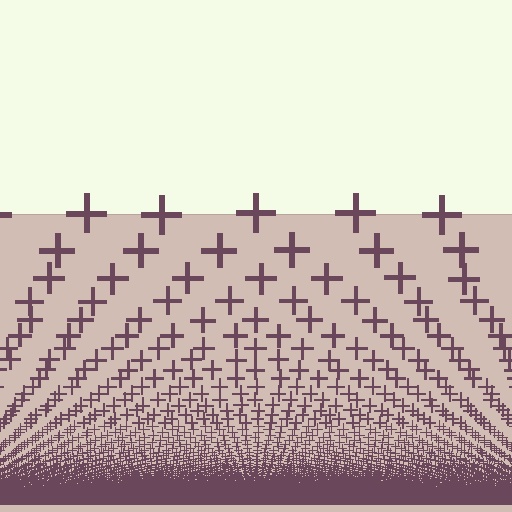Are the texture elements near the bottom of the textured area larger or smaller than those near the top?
Smaller. The gradient is inverted — elements near the bottom are smaller and denser.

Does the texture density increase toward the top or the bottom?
Density increases toward the bottom.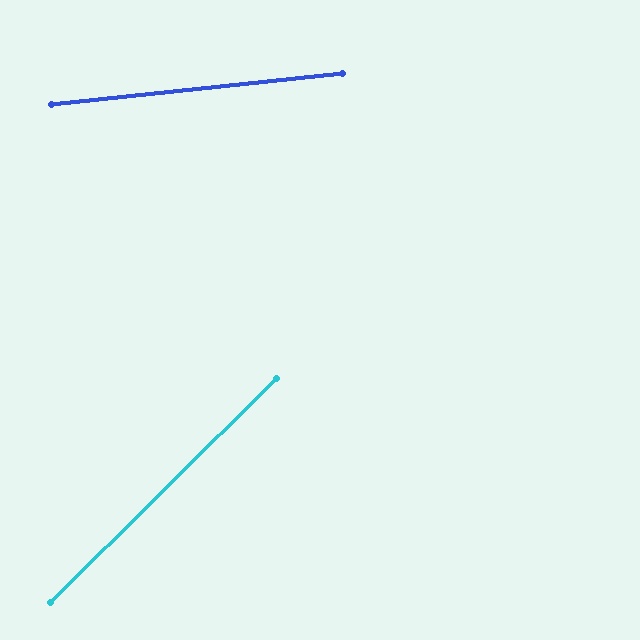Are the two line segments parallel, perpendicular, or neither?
Neither parallel nor perpendicular — they differ by about 38°.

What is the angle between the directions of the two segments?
Approximately 38 degrees.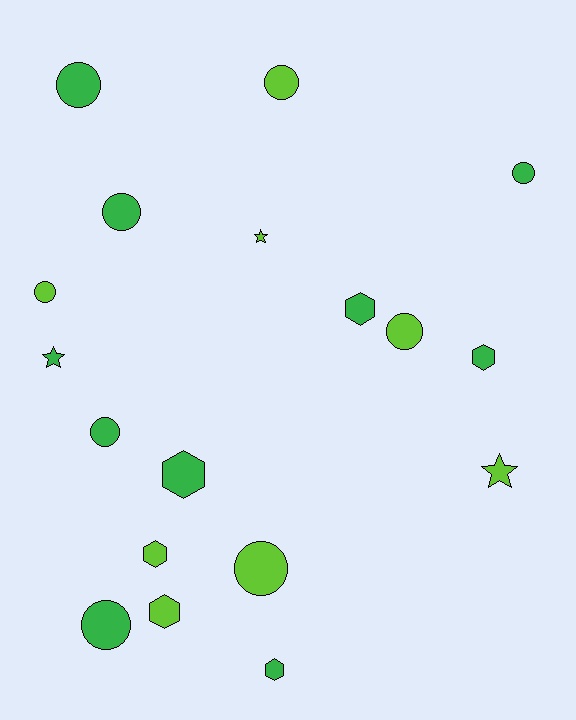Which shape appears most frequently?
Circle, with 9 objects.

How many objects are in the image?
There are 18 objects.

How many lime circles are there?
There are 4 lime circles.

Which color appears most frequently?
Green, with 10 objects.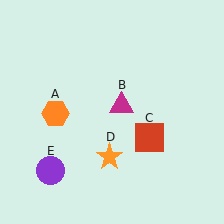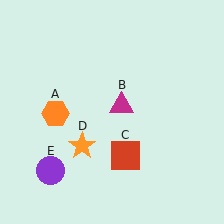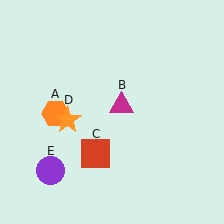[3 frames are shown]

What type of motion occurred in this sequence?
The red square (object C), orange star (object D) rotated clockwise around the center of the scene.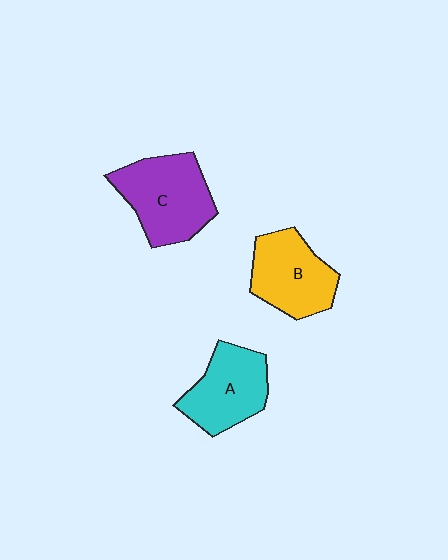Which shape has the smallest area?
Shape A (cyan).